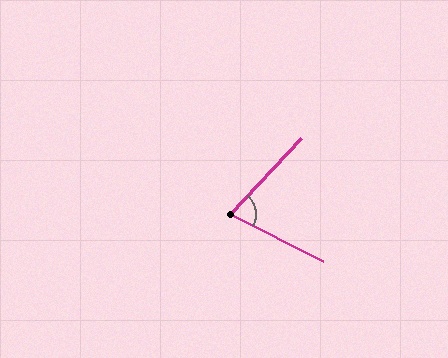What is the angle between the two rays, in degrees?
Approximately 74 degrees.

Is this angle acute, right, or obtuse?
It is acute.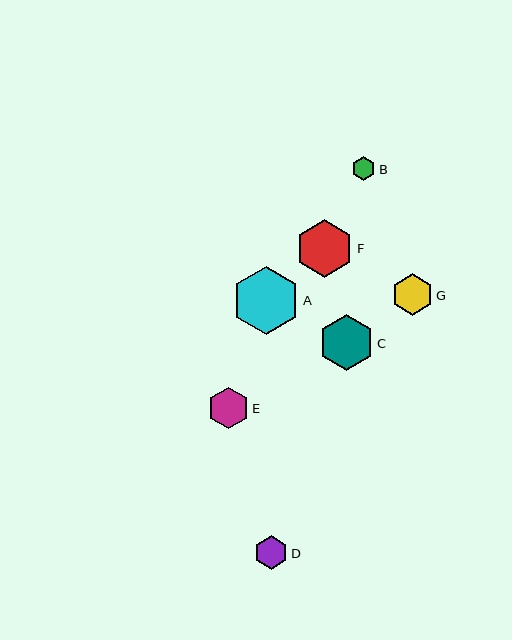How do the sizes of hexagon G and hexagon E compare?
Hexagon G and hexagon E are approximately the same size.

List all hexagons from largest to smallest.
From largest to smallest: A, F, C, G, E, D, B.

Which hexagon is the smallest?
Hexagon B is the smallest with a size of approximately 24 pixels.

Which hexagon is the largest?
Hexagon A is the largest with a size of approximately 69 pixels.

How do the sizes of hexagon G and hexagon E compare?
Hexagon G and hexagon E are approximately the same size.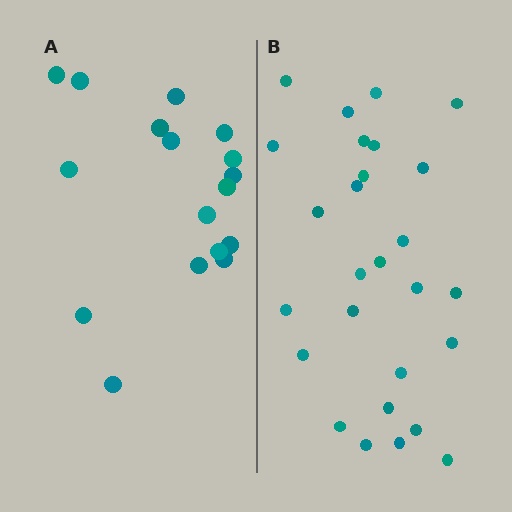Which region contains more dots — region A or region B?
Region B (the right region) has more dots.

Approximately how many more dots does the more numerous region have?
Region B has roughly 10 or so more dots than region A.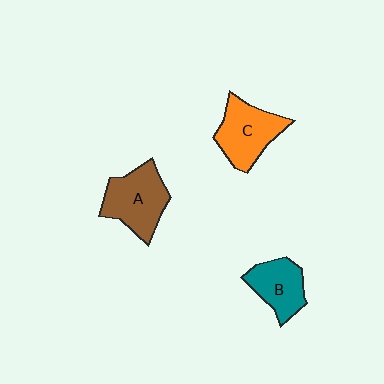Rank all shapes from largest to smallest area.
From largest to smallest: A (brown), C (orange), B (teal).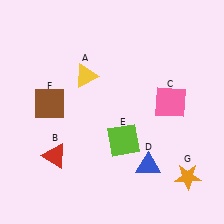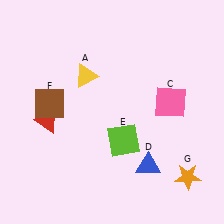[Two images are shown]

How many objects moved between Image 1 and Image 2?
1 object moved between the two images.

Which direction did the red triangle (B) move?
The red triangle (B) moved up.